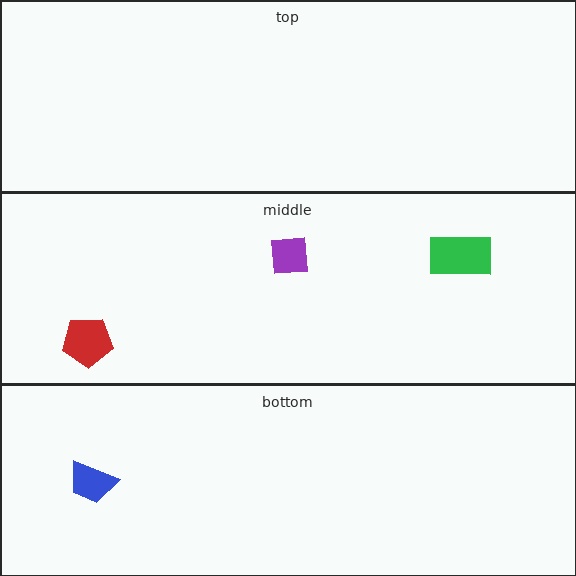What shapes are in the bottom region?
The blue trapezoid.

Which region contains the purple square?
The middle region.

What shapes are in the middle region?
The green rectangle, the purple square, the red pentagon.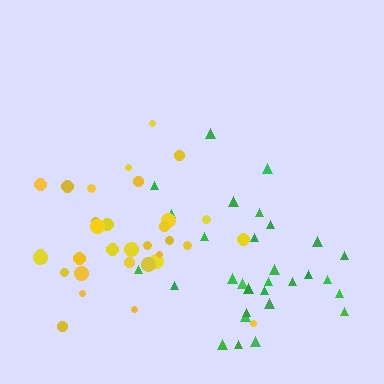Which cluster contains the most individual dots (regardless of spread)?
Yellow (32).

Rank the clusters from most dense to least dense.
green, yellow.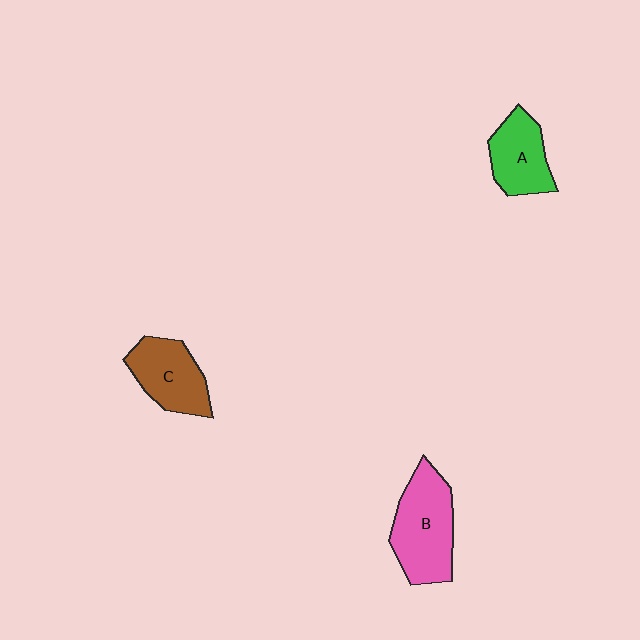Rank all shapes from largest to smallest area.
From largest to smallest: B (pink), C (brown), A (green).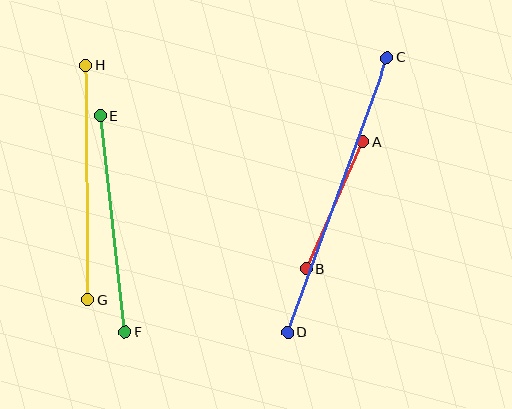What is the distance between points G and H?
The distance is approximately 235 pixels.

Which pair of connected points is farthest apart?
Points C and D are farthest apart.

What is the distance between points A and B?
The distance is approximately 139 pixels.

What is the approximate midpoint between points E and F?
The midpoint is at approximately (113, 224) pixels.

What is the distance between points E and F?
The distance is approximately 218 pixels.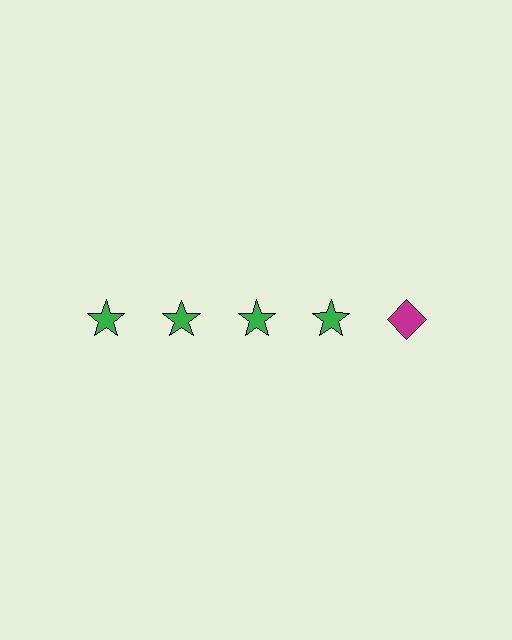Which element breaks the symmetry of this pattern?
The magenta diamond in the top row, rightmost column breaks the symmetry. All other shapes are green stars.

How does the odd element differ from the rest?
It differs in both color (magenta instead of green) and shape (diamond instead of star).